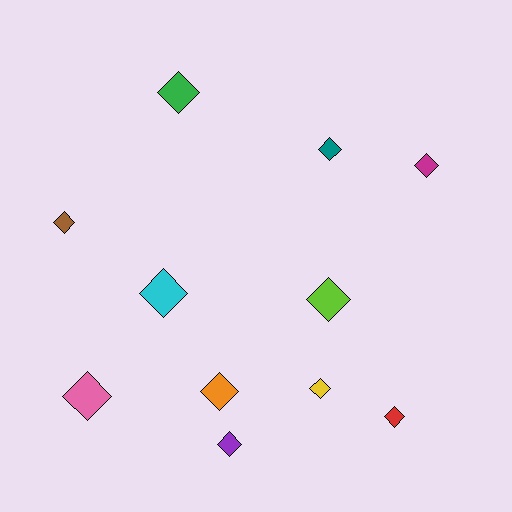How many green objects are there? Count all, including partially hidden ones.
There is 1 green object.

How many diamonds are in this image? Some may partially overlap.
There are 11 diamonds.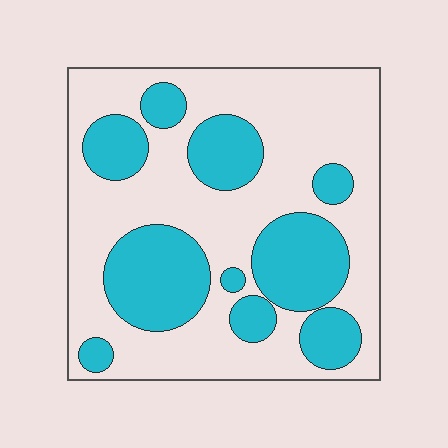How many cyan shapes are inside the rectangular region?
10.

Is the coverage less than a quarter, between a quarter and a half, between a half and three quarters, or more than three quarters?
Between a quarter and a half.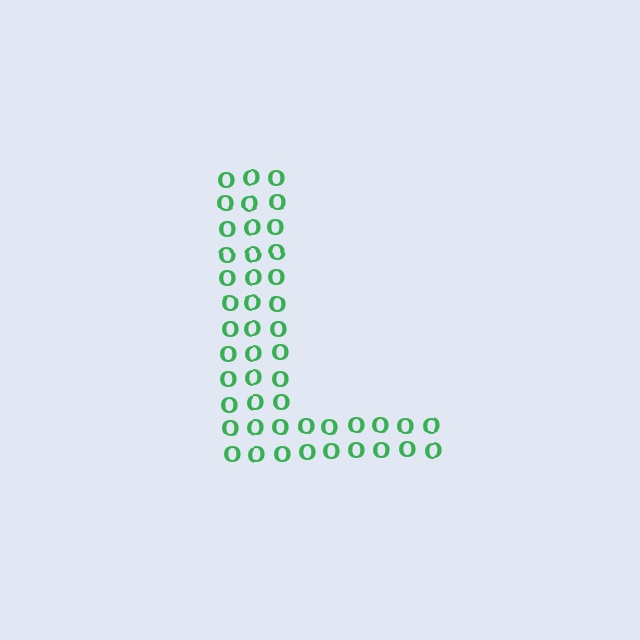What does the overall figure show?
The overall figure shows the letter L.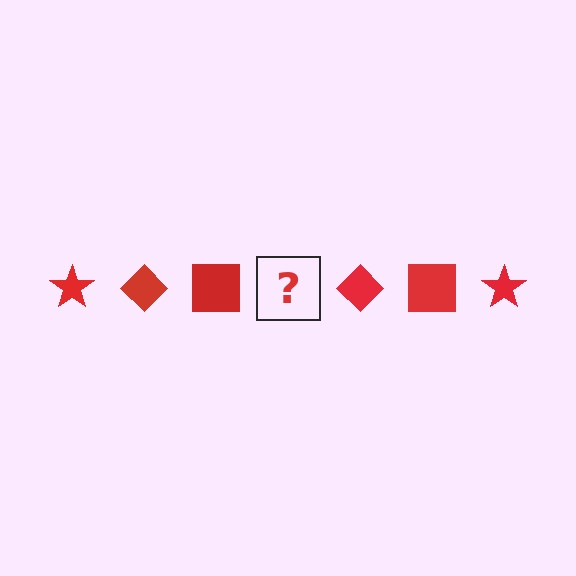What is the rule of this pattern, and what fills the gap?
The rule is that the pattern cycles through star, diamond, square shapes in red. The gap should be filled with a red star.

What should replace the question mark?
The question mark should be replaced with a red star.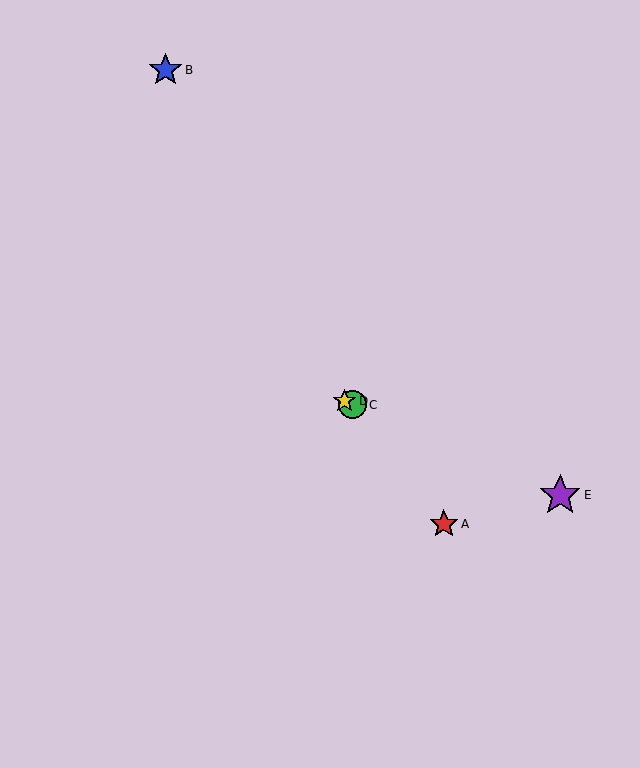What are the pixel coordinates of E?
Object E is at (560, 495).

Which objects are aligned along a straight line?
Objects C, D, E are aligned along a straight line.